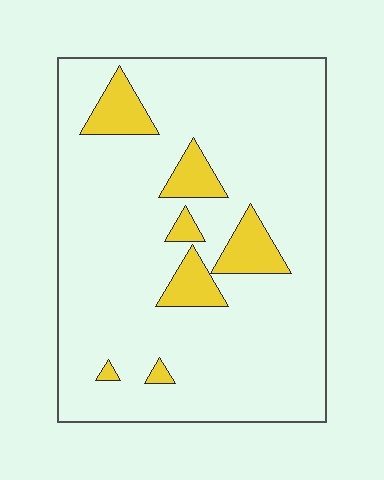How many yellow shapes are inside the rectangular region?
7.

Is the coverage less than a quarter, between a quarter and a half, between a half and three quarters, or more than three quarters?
Less than a quarter.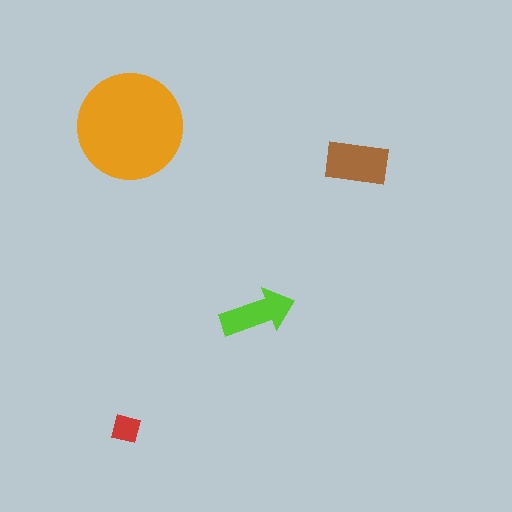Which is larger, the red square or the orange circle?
The orange circle.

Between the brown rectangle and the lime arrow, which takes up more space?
The brown rectangle.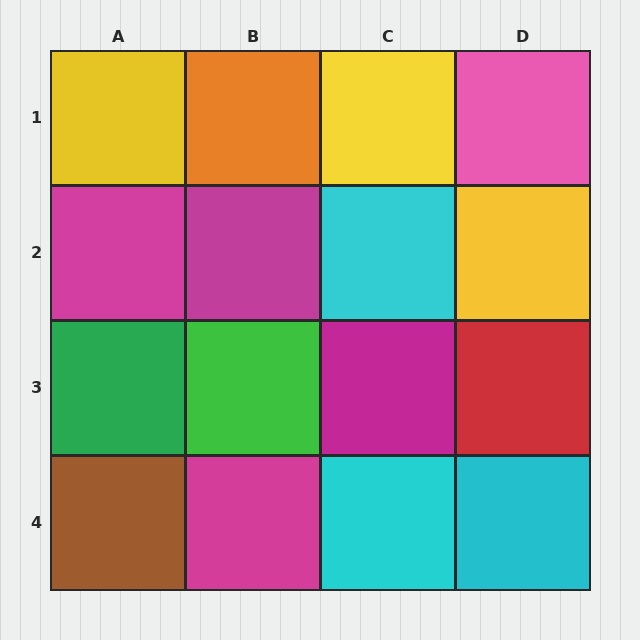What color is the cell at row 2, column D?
Yellow.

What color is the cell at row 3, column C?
Magenta.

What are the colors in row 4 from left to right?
Brown, magenta, cyan, cyan.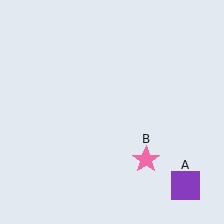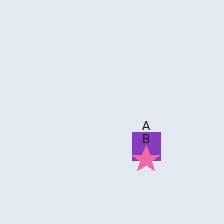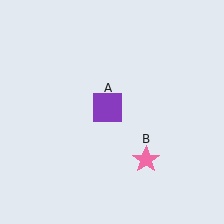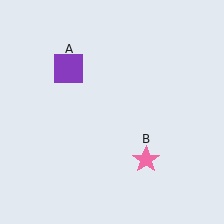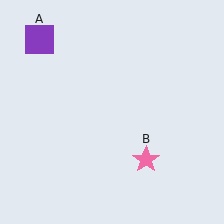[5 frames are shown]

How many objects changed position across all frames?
1 object changed position: purple square (object A).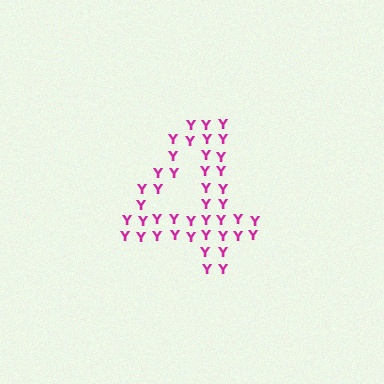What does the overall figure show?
The overall figure shows the digit 4.